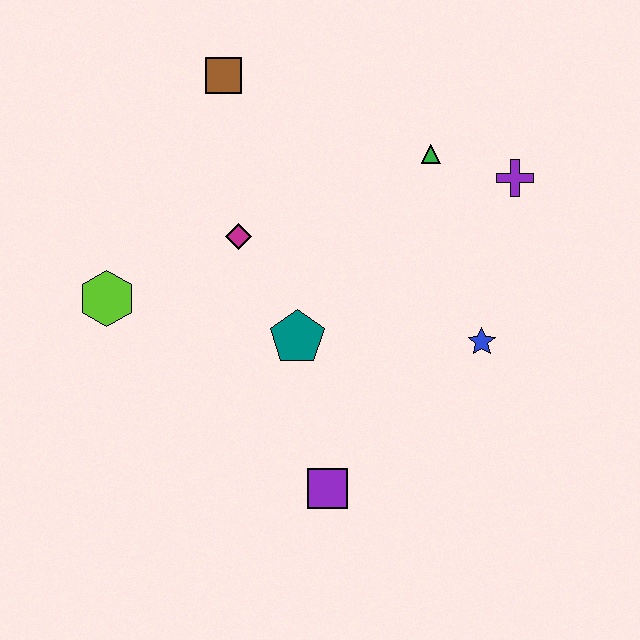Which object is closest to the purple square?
The teal pentagon is closest to the purple square.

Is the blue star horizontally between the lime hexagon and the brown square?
No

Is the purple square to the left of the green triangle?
Yes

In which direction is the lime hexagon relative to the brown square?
The lime hexagon is below the brown square.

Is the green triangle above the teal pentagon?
Yes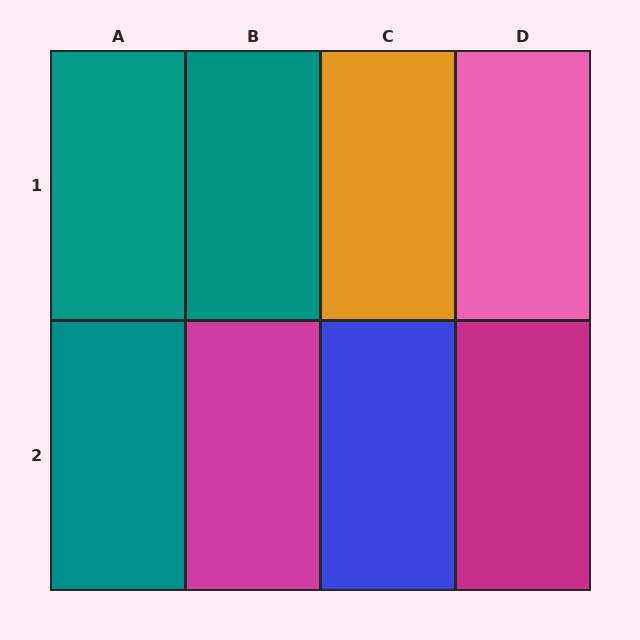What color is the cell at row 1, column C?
Orange.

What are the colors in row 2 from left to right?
Teal, magenta, blue, magenta.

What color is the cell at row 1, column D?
Pink.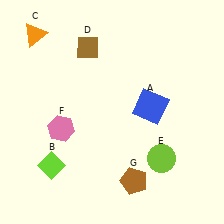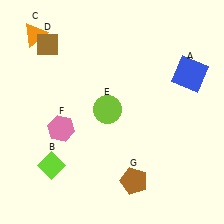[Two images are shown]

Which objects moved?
The objects that moved are: the blue square (A), the brown diamond (D), the lime circle (E).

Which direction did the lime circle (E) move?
The lime circle (E) moved left.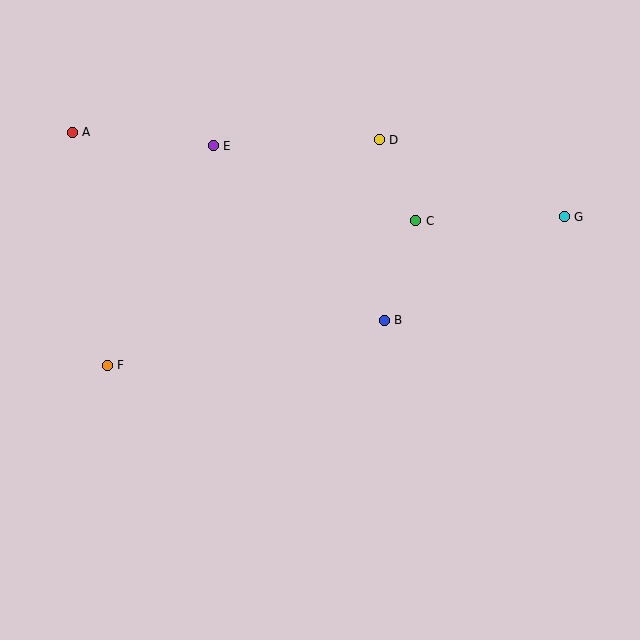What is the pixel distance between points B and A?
The distance between B and A is 364 pixels.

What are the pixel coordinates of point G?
Point G is at (564, 217).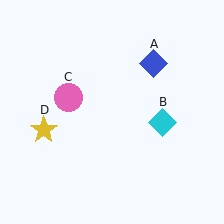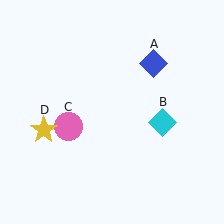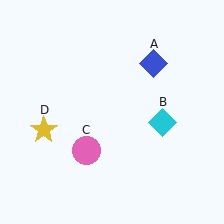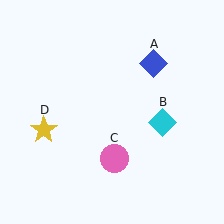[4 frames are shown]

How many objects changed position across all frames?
1 object changed position: pink circle (object C).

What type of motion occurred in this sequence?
The pink circle (object C) rotated counterclockwise around the center of the scene.